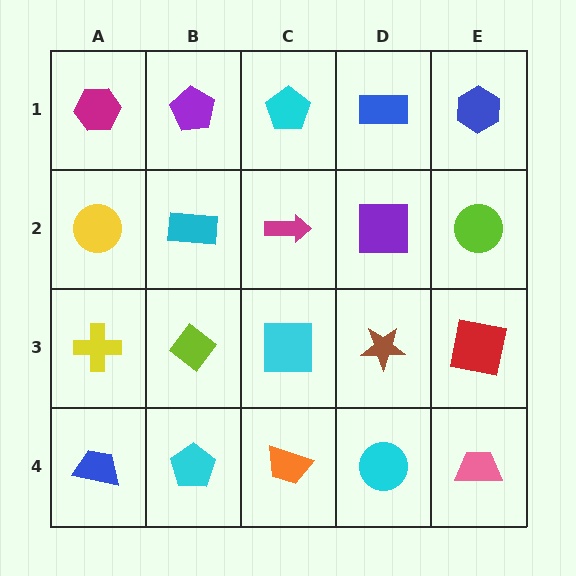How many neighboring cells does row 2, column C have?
4.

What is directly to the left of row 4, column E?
A cyan circle.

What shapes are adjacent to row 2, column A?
A magenta hexagon (row 1, column A), a yellow cross (row 3, column A), a cyan rectangle (row 2, column B).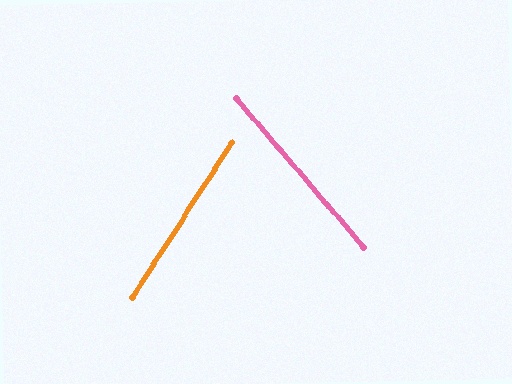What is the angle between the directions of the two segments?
Approximately 73 degrees.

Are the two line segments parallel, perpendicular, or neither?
Neither parallel nor perpendicular — they differ by about 73°.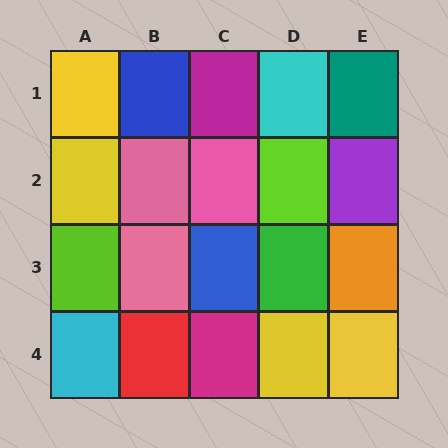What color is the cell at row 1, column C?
Magenta.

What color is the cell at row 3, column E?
Orange.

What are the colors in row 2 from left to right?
Yellow, pink, pink, lime, purple.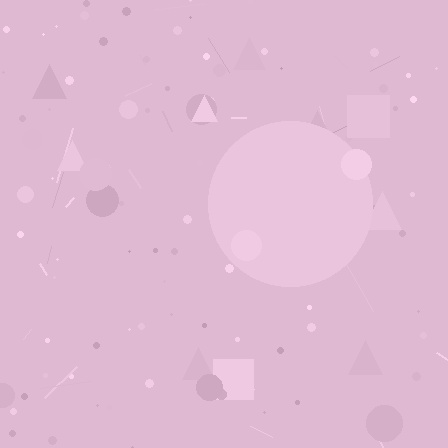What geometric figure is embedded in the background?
A circle is embedded in the background.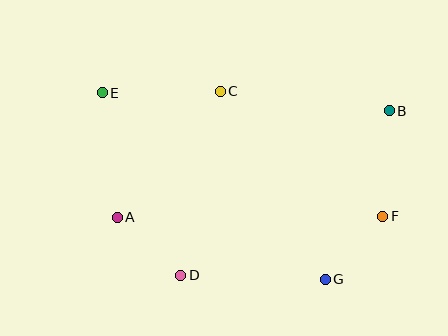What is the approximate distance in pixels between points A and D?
The distance between A and D is approximately 86 pixels.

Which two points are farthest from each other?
Points E and F are farthest from each other.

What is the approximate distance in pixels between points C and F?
The distance between C and F is approximately 205 pixels.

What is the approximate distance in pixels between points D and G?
The distance between D and G is approximately 144 pixels.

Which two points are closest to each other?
Points F and G are closest to each other.